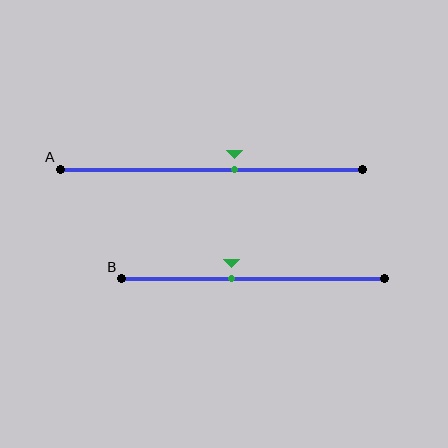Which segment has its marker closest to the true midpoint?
Segment A has its marker closest to the true midpoint.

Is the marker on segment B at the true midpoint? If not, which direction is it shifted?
No, the marker on segment B is shifted to the left by about 8% of the segment length.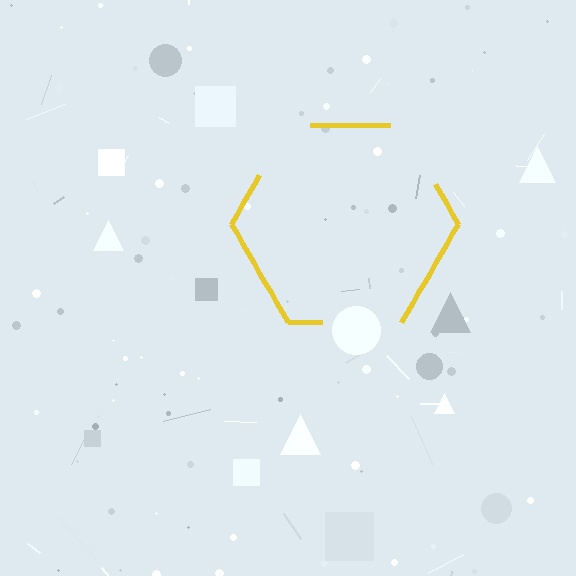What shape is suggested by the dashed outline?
The dashed outline suggests a hexagon.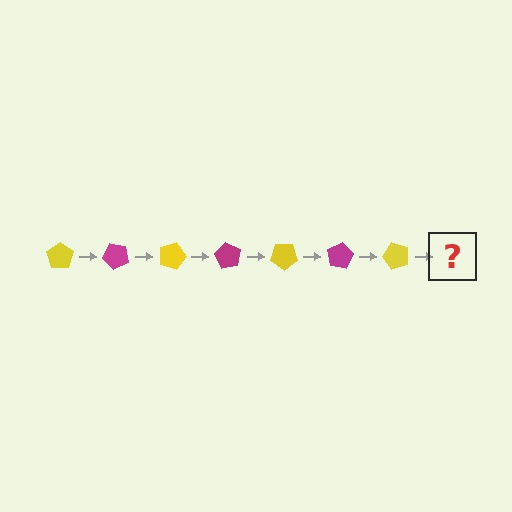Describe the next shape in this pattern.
It should be a magenta pentagon, rotated 315 degrees from the start.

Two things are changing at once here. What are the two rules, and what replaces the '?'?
The two rules are that it rotates 45 degrees each step and the color cycles through yellow and magenta. The '?' should be a magenta pentagon, rotated 315 degrees from the start.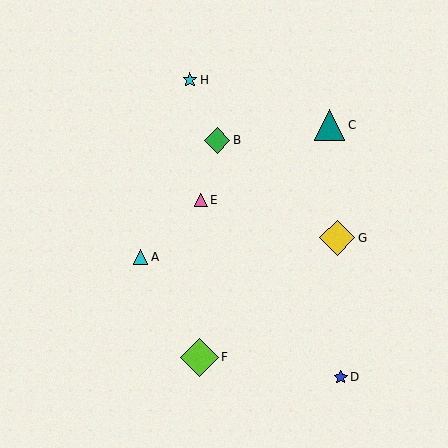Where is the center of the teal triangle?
The center of the teal triangle is at (330, 125).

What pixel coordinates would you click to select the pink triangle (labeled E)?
Click at (201, 200) to select the pink triangle E.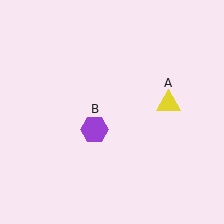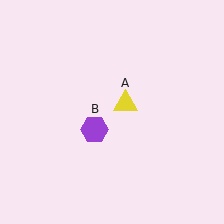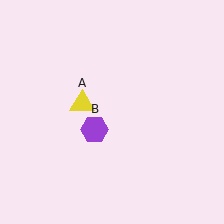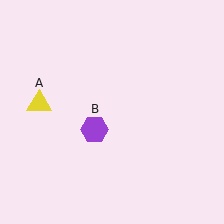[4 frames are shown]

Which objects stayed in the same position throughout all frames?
Purple hexagon (object B) remained stationary.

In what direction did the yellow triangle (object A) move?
The yellow triangle (object A) moved left.